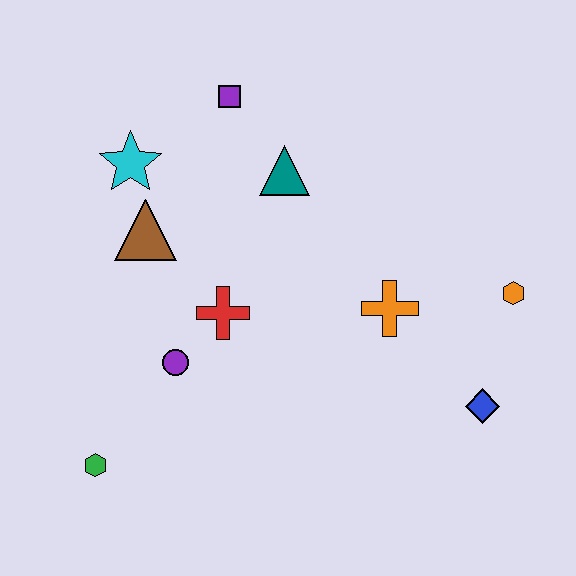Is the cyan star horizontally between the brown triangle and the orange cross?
No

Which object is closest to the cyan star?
The brown triangle is closest to the cyan star.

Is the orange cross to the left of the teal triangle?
No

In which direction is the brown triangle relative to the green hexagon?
The brown triangle is above the green hexagon.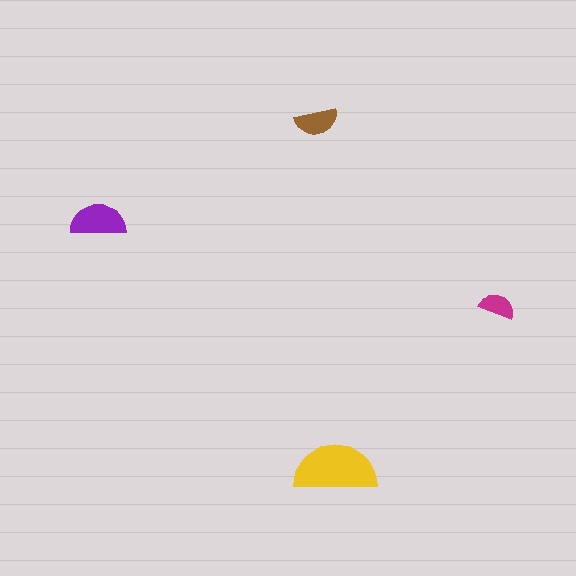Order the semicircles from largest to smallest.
the yellow one, the purple one, the brown one, the magenta one.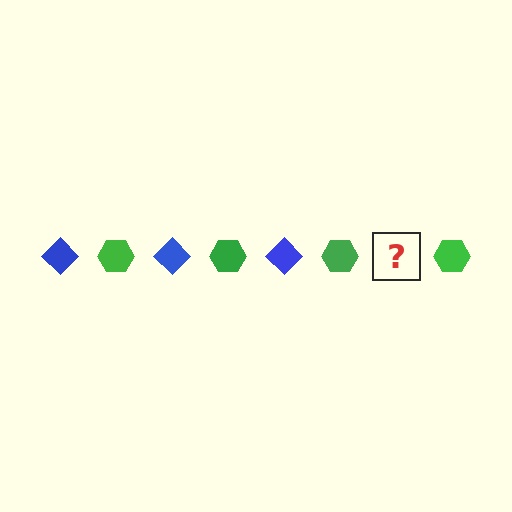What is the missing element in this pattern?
The missing element is a blue diamond.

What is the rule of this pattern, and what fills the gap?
The rule is that the pattern alternates between blue diamond and green hexagon. The gap should be filled with a blue diamond.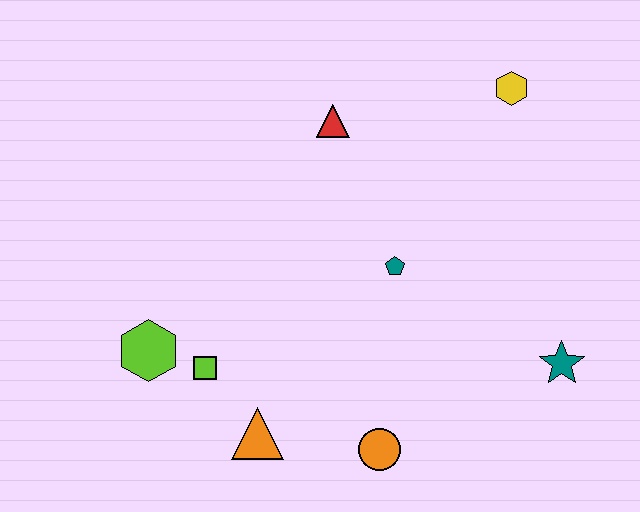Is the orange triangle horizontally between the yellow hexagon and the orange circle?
No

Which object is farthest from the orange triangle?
The yellow hexagon is farthest from the orange triangle.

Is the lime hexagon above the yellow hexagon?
No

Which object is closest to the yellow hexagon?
The red triangle is closest to the yellow hexagon.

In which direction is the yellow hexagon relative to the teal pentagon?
The yellow hexagon is above the teal pentagon.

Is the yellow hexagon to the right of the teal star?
No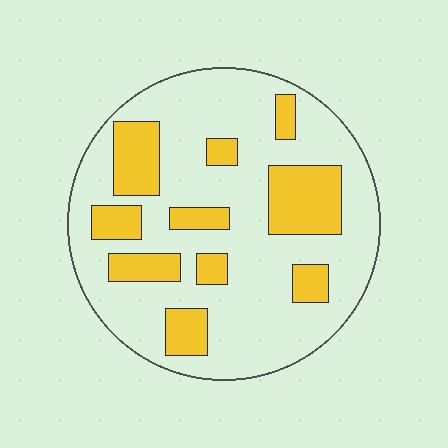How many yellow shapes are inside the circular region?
10.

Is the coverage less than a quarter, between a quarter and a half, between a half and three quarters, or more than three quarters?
Between a quarter and a half.